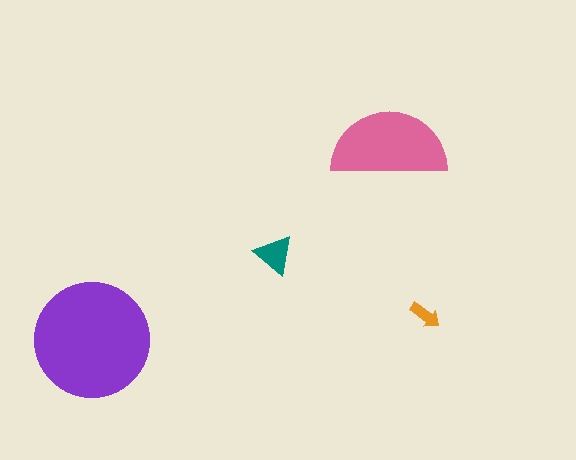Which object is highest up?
The pink semicircle is topmost.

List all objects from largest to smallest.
The purple circle, the pink semicircle, the teal triangle, the orange arrow.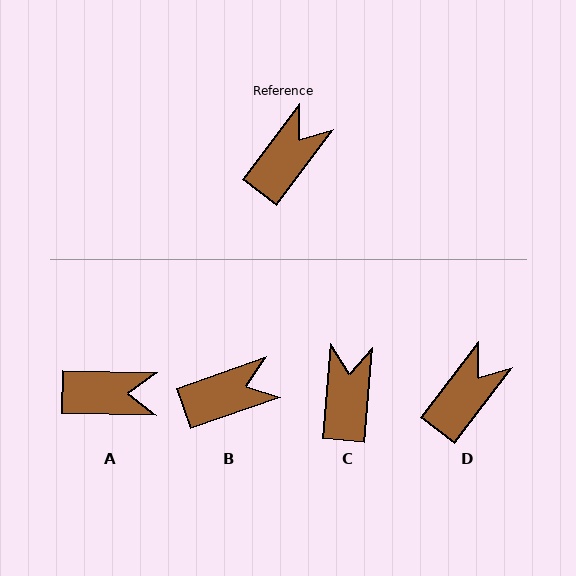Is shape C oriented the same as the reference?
No, it is off by about 32 degrees.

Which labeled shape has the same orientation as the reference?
D.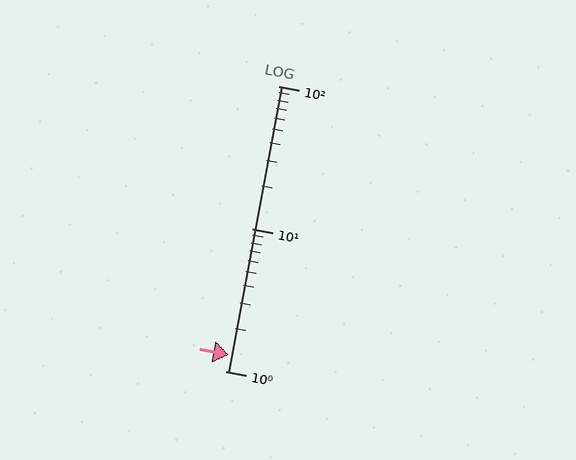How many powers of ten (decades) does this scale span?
The scale spans 2 decades, from 1 to 100.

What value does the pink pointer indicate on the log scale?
The pointer indicates approximately 1.3.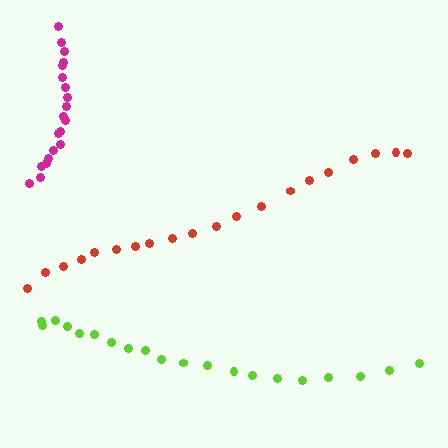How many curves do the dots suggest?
There are 3 distinct paths.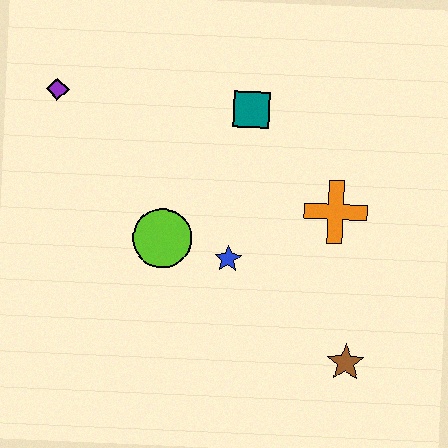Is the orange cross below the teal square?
Yes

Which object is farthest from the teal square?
The brown star is farthest from the teal square.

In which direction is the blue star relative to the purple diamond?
The blue star is to the right of the purple diamond.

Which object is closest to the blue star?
The lime circle is closest to the blue star.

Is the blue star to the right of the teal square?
No